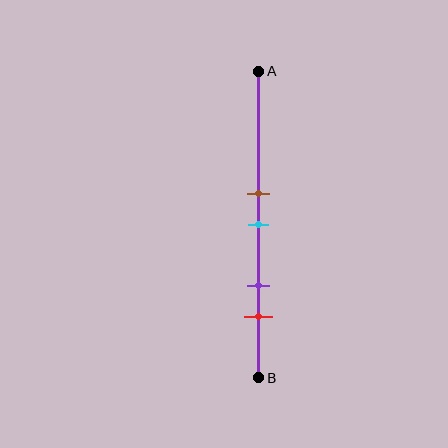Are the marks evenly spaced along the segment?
No, the marks are not evenly spaced.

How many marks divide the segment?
There are 4 marks dividing the segment.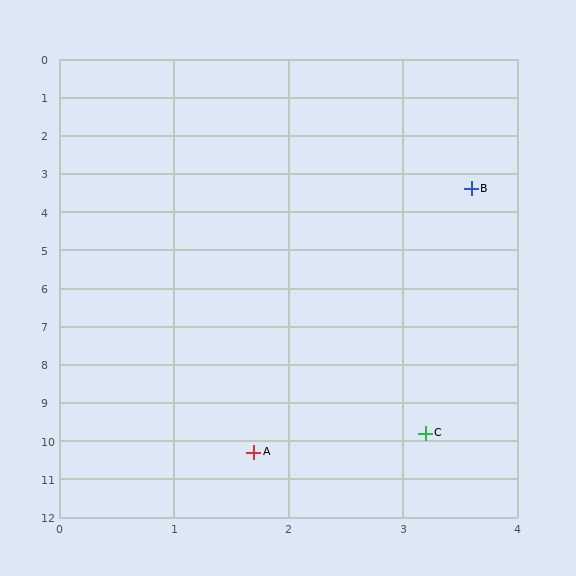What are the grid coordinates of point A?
Point A is at approximately (1.7, 10.3).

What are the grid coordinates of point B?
Point B is at approximately (3.6, 3.4).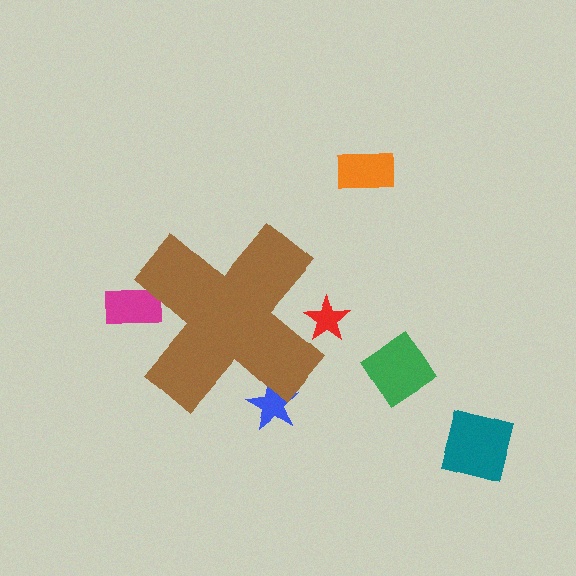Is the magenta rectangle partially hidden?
Yes, the magenta rectangle is partially hidden behind the brown cross.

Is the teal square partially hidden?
No, the teal square is fully visible.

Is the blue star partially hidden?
Yes, the blue star is partially hidden behind the brown cross.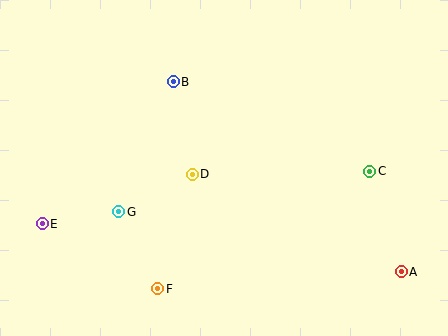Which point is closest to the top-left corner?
Point B is closest to the top-left corner.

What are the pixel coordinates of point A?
Point A is at (401, 272).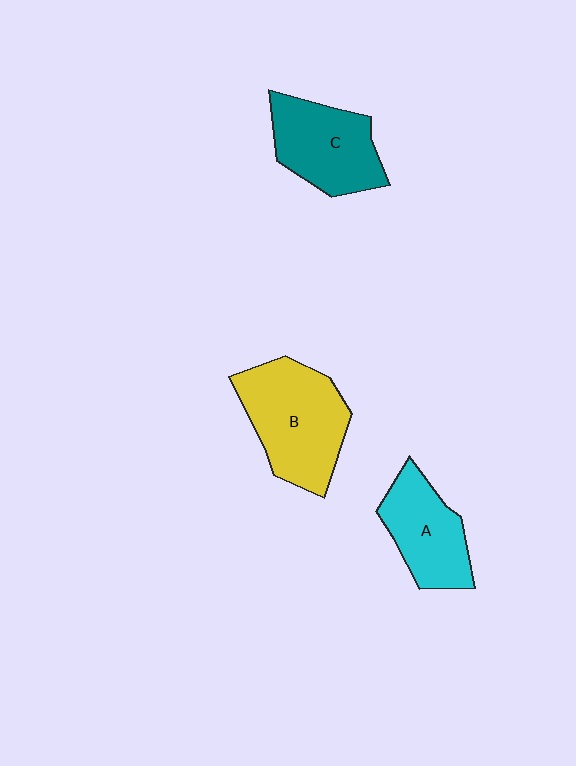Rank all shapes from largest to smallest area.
From largest to smallest: B (yellow), C (teal), A (cyan).